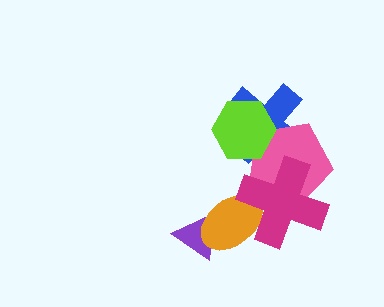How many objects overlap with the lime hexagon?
2 objects overlap with the lime hexagon.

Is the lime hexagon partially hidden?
No, no other shape covers it.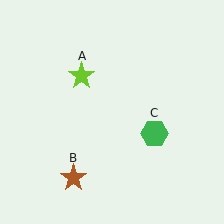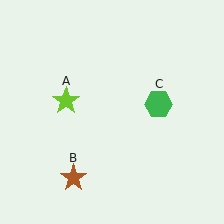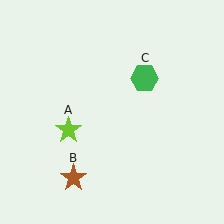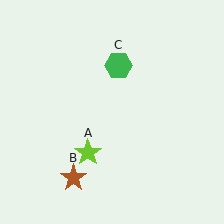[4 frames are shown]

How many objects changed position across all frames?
2 objects changed position: lime star (object A), green hexagon (object C).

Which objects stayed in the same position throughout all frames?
Brown star (object B) remained stationary.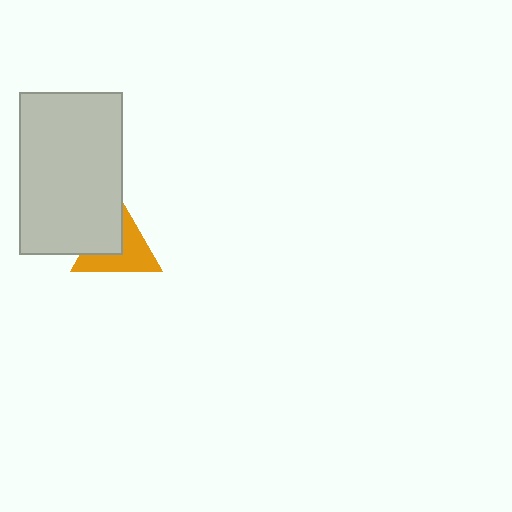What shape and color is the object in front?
The object in front is a light gray rectangle.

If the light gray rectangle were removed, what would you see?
You would see the complete orange triangle.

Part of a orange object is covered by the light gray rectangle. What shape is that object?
It is a triangle.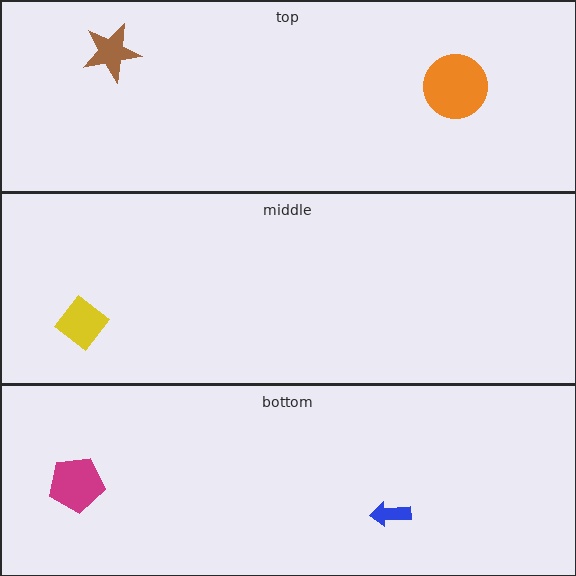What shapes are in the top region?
The brown star, the orange circle.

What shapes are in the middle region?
The yellow diamond.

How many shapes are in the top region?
2.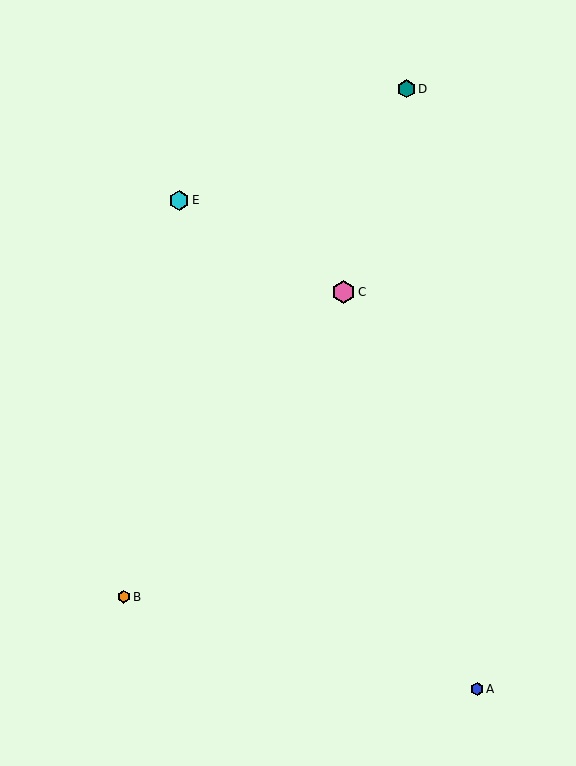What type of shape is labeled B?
Shape B is an orange hexagon.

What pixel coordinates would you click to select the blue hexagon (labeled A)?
Click at (477, 689) to select the blue hexagon A.